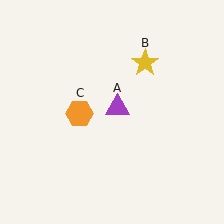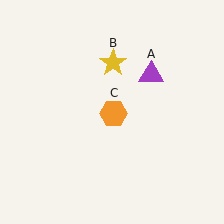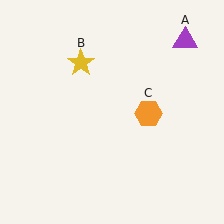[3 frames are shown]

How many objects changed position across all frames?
3 objects changed position: purple triangle (object A), yellow star (object B), orange hexagon (object C).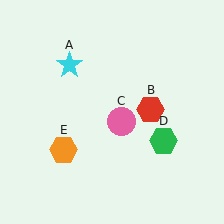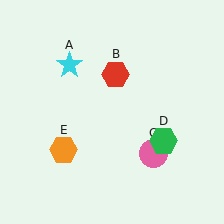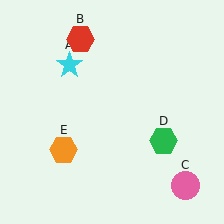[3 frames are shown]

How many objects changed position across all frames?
2 objects changed position: red hexagon (object B), pink circle (object C).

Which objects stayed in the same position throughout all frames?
Cyan star (object A) and green hexagon (object D) and orange hexagon (object E) remained stationary.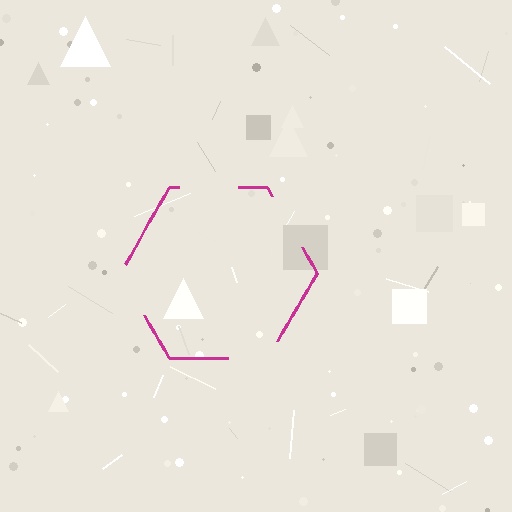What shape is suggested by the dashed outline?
The dashed outline suggests a hexagon.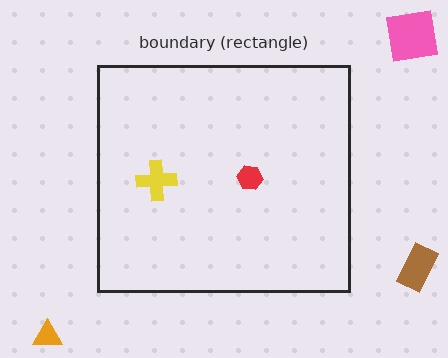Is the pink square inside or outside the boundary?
Outside.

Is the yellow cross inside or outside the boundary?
Inside.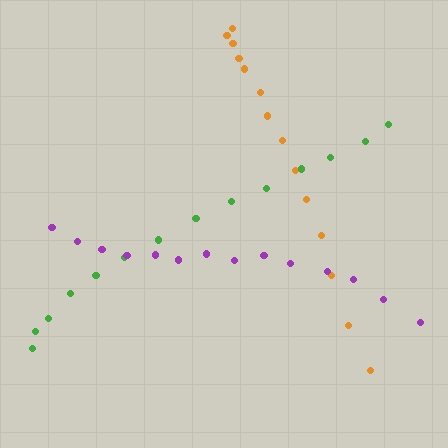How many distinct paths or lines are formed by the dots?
There are 3 distinct paths.